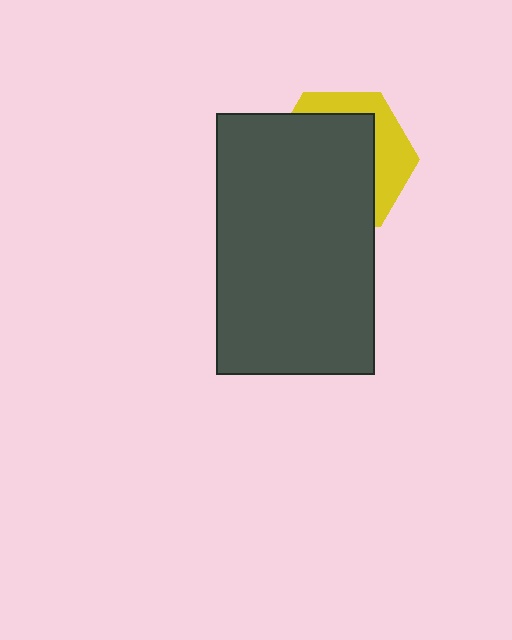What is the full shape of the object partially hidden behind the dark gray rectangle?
The partially hidden object is a yellow hexagon.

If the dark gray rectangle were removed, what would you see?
You would see the complete yellow hexagon.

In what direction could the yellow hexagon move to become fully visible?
The yellow hexagon could move toward the upper-right. That would shift it out from behind the dark gray rectangle entirely.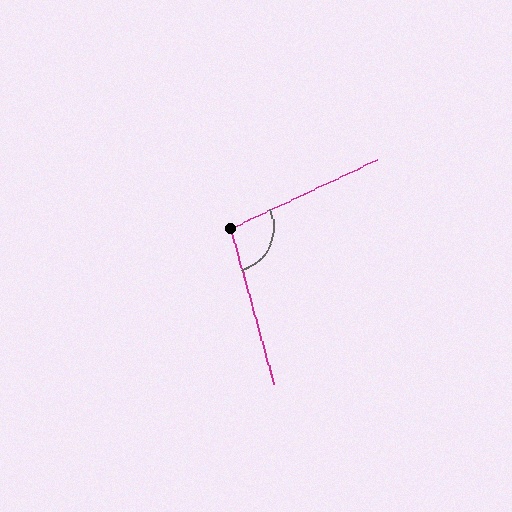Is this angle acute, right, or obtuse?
It is obtuse.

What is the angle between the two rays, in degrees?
Approximately 99 degrees.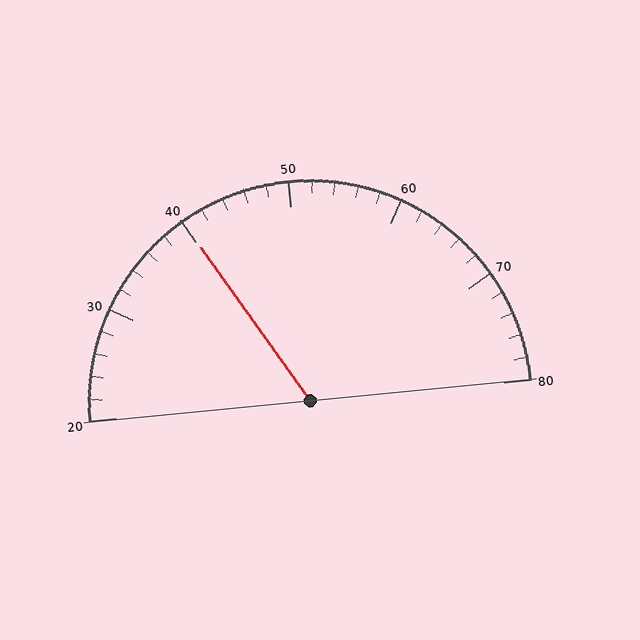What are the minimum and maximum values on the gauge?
The gauge ranges from 20 to 80.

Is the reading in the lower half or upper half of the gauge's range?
The reading is in the lower half of the range (20 to 80).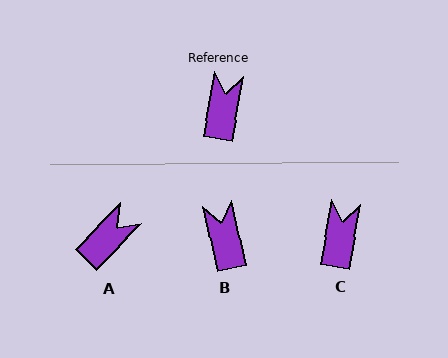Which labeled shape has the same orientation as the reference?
C.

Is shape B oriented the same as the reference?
No, it is off by about 22 degrees.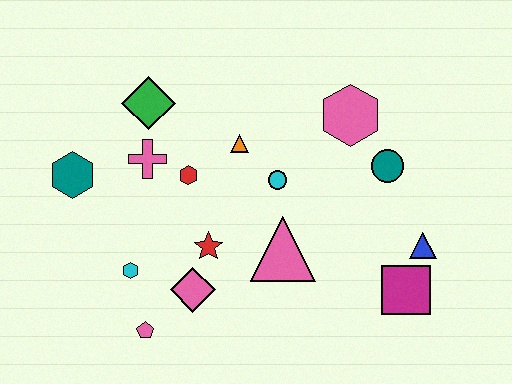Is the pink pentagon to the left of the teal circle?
Yes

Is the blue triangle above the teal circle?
No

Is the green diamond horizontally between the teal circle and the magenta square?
No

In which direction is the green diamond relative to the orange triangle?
The green diamond is to the left of the orange triangle.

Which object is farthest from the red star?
The blue triangle is farthest from the red star.